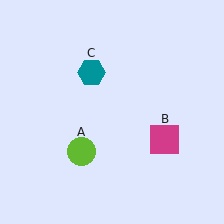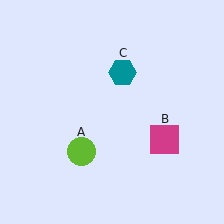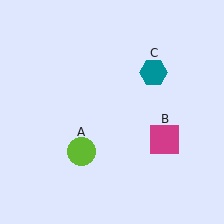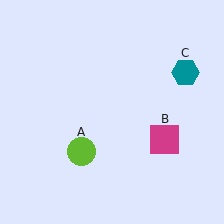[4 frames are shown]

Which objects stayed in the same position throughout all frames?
Lime circle (object A) and magenta square (object B) remained stationary.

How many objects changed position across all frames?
1 object changed position: teal hexagon (object C).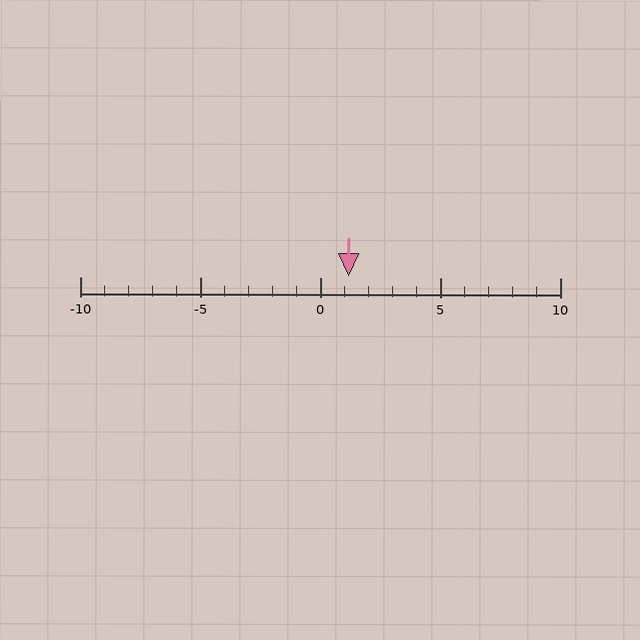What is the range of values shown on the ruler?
The ruler shows values from -10 to 10.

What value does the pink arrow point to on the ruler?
The pink arrow points to approximately 1.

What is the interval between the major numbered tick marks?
The major tick marks are spaced 5 units apart.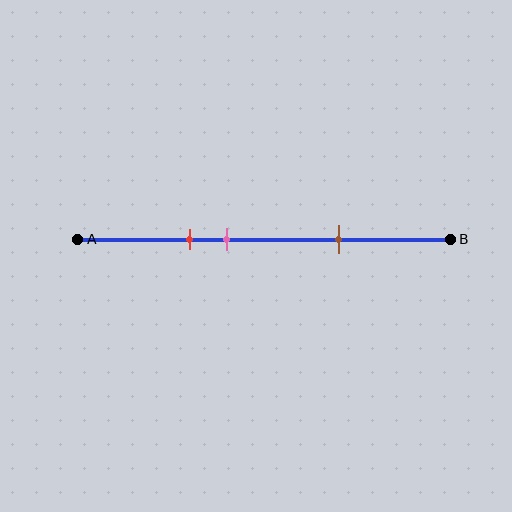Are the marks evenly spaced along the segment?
No, the marks are not evenly spaced.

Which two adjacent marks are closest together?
The red and pink marks are the closest adjacent pair.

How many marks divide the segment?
There are 3 marks dividing the segment.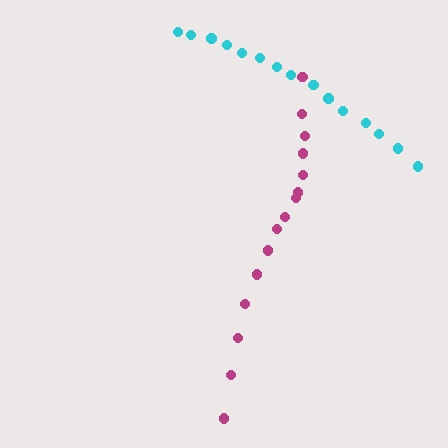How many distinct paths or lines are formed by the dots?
There are 2 distinct paths.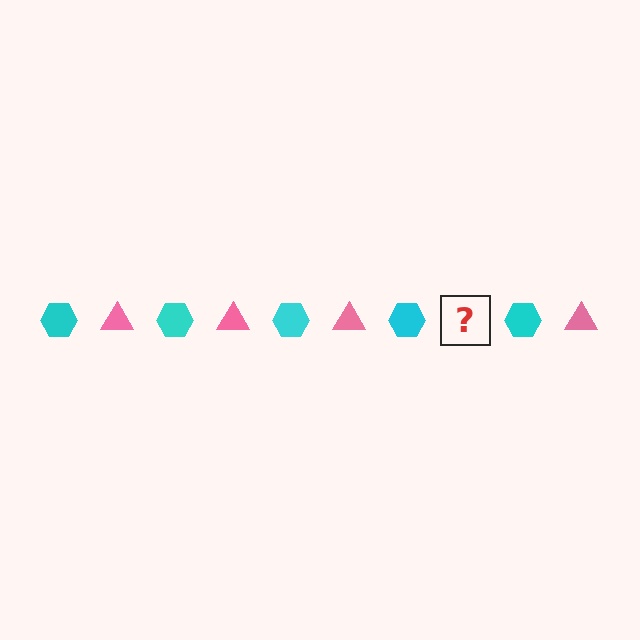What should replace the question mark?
The question mark should be replaced with a pink triangle.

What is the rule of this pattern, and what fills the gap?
The rule is that the pattern alternates between cyan hexagon and pink triangle. The gap should be filled with a pink triangle.